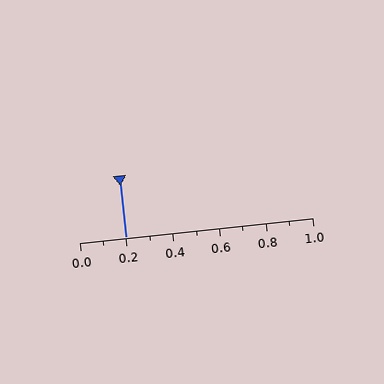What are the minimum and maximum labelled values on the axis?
The axis runs from 0.0 to 1.0.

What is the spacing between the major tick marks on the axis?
The major ticks are spaced 0.2 apart.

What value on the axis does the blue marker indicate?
The marker indicates approximately 0.2.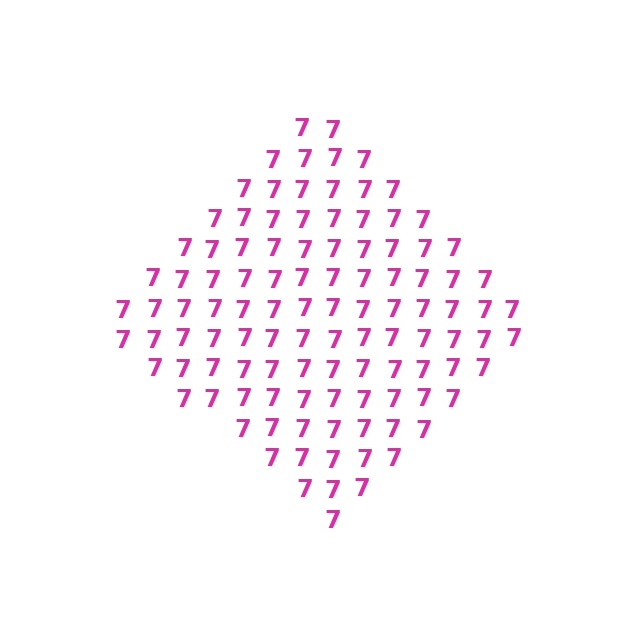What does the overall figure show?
The overall figure shows a diamond.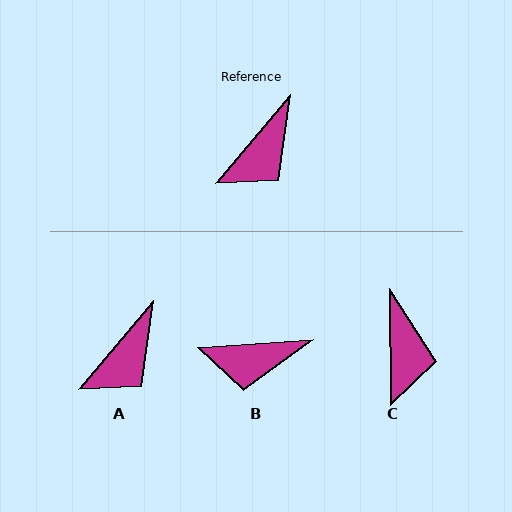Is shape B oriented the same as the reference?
No, it is off by about 45 degrees.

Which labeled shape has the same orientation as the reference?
A.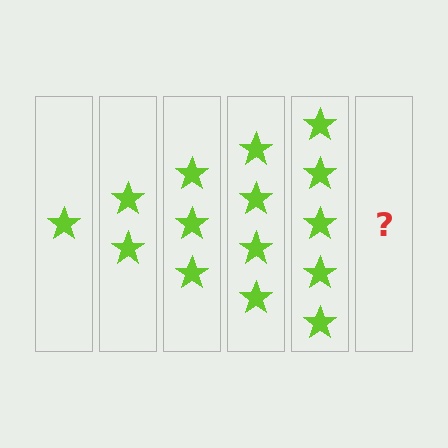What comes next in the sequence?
The next element should be 6 stars.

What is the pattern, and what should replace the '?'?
The pattern is that each step adds one more star. The '?' should be 6 stars.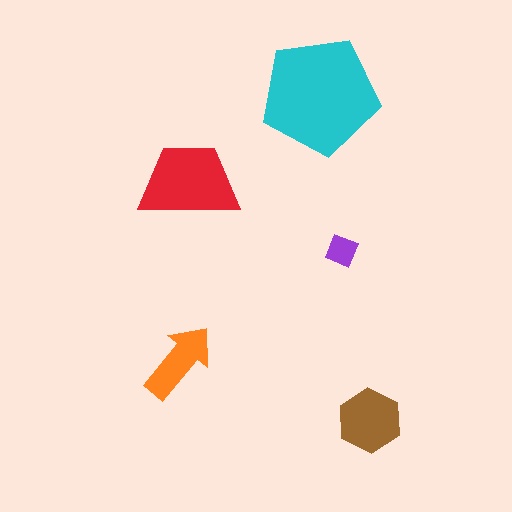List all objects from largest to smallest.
The cyan pentagon, the red trapezoid, the brown hexagon, the orange arrow, the purple diamond.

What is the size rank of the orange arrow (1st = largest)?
4th.